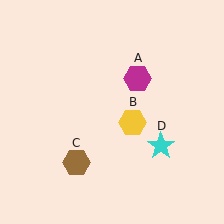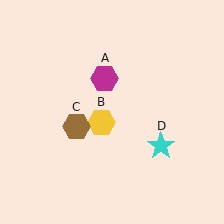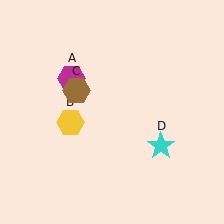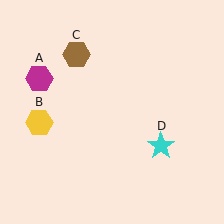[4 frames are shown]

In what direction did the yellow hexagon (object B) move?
The yellow hexagon (object B) moved left.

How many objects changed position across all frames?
3 objects changed position: magenta hexagon (object A), yellow hexagon (object B), brown hexagon (object C).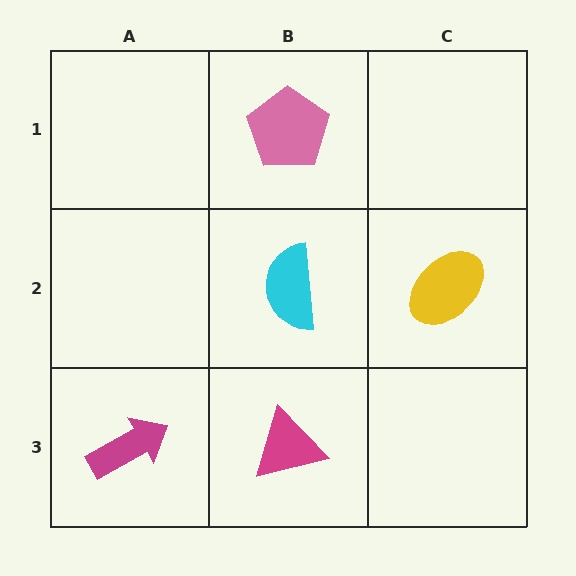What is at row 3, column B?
A magenta triangle.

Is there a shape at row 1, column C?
No, that cell is empty.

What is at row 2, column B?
A cyan semicircle.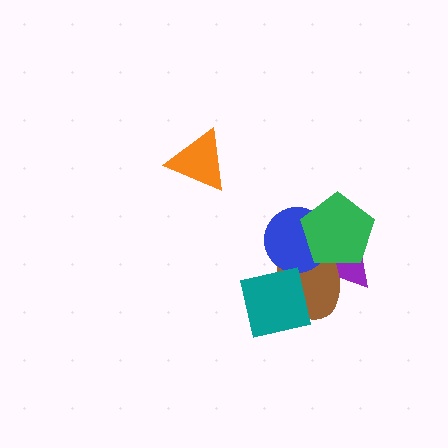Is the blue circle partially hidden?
Yes, it is partially covered by another shape.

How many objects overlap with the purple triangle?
3 objects overlap with the purple triangle.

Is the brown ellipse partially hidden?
Yes, it is partially covered by another shape.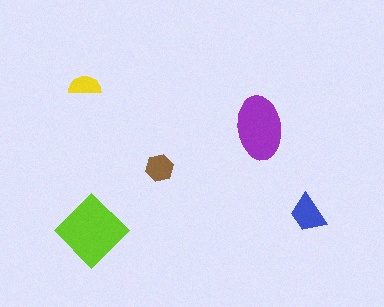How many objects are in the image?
There are 5 objects in the image.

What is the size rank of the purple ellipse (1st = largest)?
2nd.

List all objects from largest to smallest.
The lime diamond, the purple ellipse, the blue trapezoid, the brown hexagon, the yellow semicircle.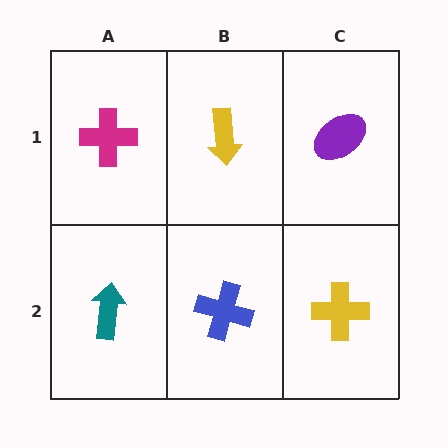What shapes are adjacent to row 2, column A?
A magenta cross (row 1, column A), a blue cross (row 2, column B).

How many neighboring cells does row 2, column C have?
2.